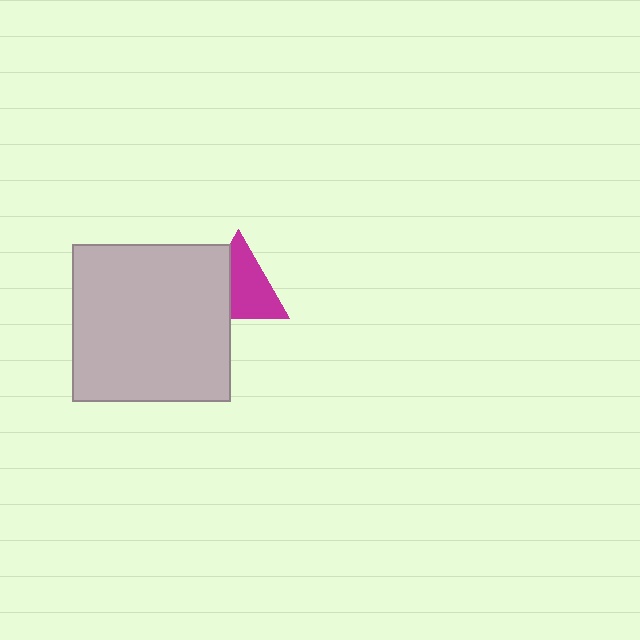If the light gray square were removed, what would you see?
You would see the complete magenta triangle.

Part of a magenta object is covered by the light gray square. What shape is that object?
It is a triangle.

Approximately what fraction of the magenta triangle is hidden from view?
Roughly 37% of the magenta triangle is hidden behind the light gray square.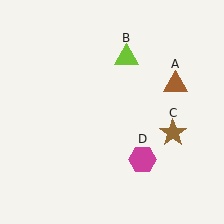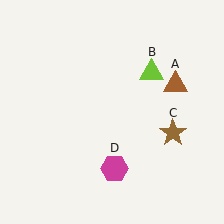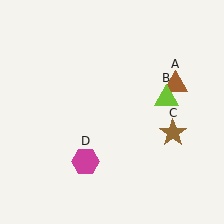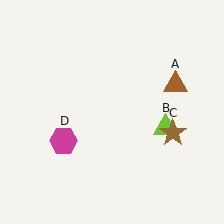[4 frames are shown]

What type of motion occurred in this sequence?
The lime triangle (object B), magenta hexagon (object D) rotated clockwise around the center of the scene.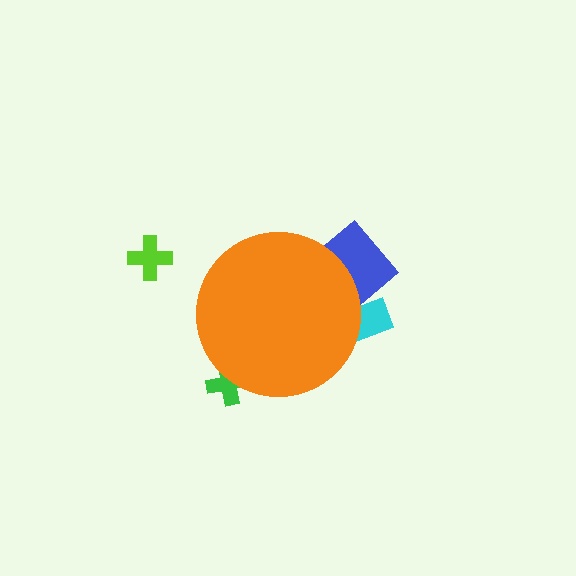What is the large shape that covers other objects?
An orange circle.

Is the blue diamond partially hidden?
Yes, the blue diamond is partially hidden behind the orange circle.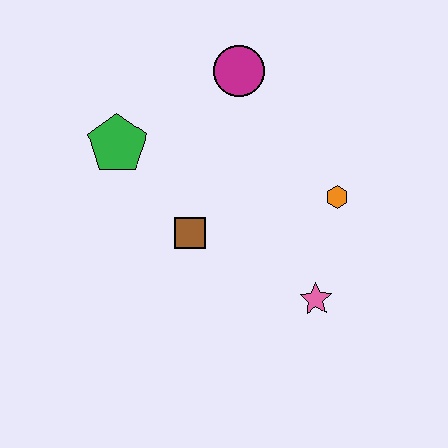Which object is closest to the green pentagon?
The brown square is closest to the green pentagon.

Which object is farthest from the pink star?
The green pentagon is farthest from the pink star.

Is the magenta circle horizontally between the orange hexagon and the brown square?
Yes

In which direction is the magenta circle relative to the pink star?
The magenta circle is above the pink star.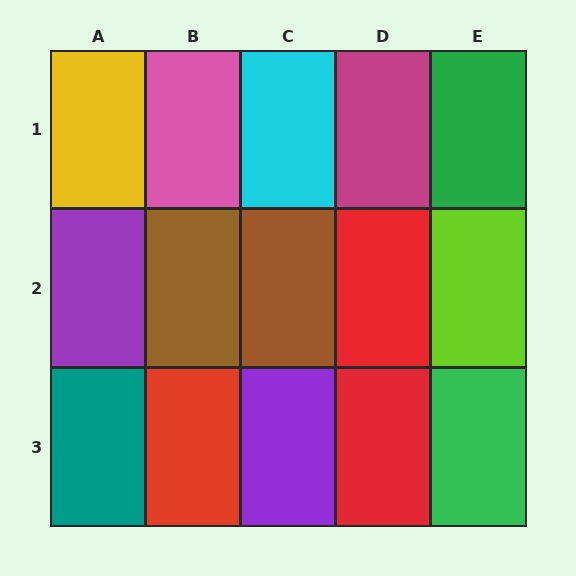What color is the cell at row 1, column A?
Yellow.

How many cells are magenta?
1 cell is magenta.